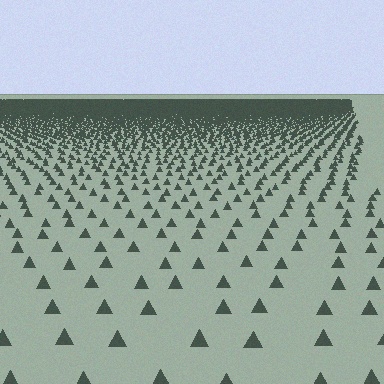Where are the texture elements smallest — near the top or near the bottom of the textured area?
Near the top.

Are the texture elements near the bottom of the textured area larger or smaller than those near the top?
Larger. Near the bottom, elements are closer to the viewer and appear at a bigger on-screen size.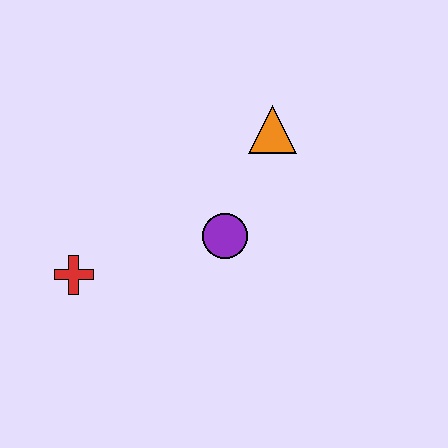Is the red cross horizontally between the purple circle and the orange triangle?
No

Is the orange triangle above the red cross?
Yes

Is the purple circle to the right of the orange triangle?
No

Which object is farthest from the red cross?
The orange triangle is farthest from the red cross.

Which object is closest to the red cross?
The purple circle is closest to the red cross.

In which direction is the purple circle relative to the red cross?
The purple circle is to the right of the red cross.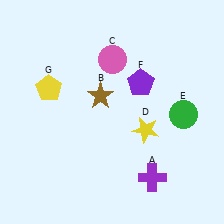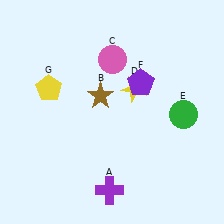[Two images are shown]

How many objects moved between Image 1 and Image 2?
2 objects moved between the two images.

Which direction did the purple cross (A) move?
The purple cross (A) moved left.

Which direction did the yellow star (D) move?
The yellow star (D) moved up.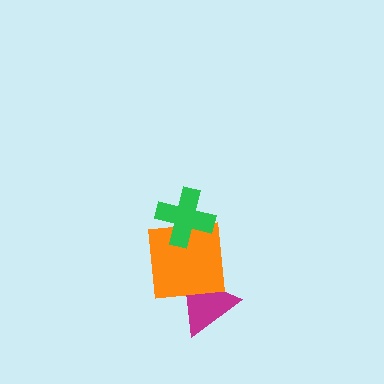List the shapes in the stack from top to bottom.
From top to bottom: the green cross, the orange square, the magenta triangle.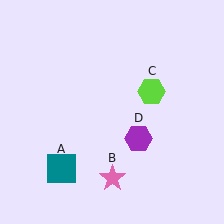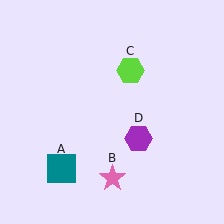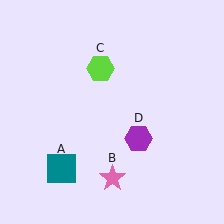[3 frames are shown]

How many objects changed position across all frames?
1 object changed position: lime hexagon (object C).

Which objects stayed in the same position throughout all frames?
Teal square (object A) and pink star (object B) and purple hexagon (object D) remained stationary.